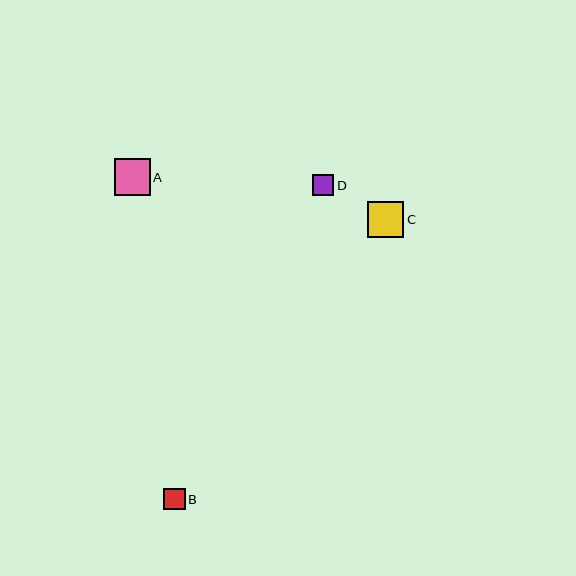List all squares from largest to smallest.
From largest to smallest: A, C, B, D.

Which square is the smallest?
Square D is the smallest with a size of approximately 21 pixels.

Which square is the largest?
Square A is the largest with a size of approximately 36 pixels.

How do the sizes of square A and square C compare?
Square A and square C are approximately the same size.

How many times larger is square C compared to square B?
Square C is approximately 1.7 times the size of square B.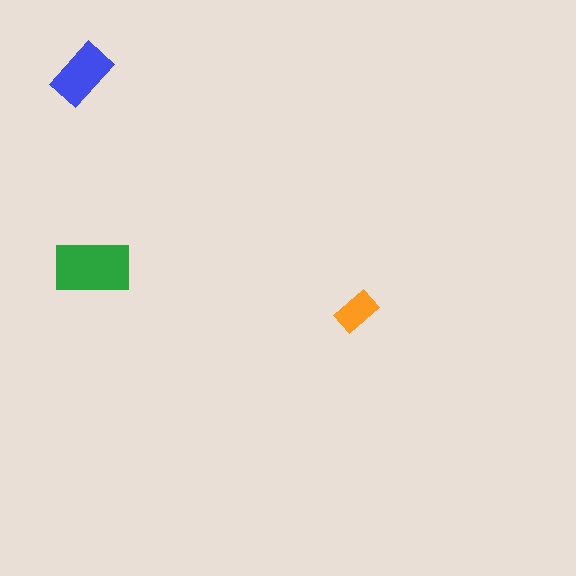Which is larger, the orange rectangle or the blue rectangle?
The blue one.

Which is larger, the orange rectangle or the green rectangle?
The green one.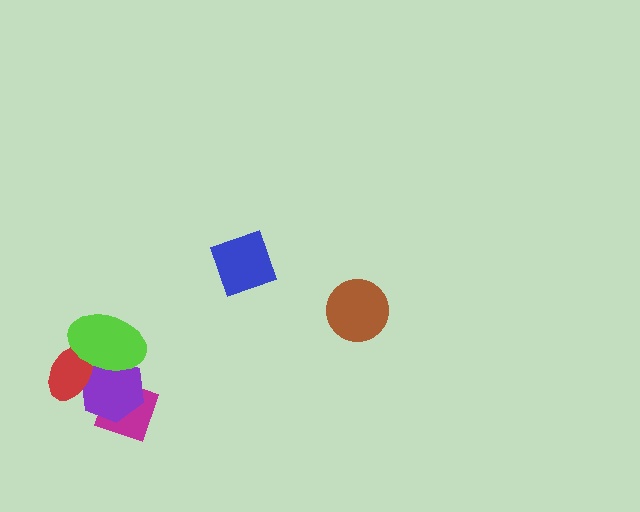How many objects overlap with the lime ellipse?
2 objects overlap with the lime ellipse.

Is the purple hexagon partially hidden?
Yes, it is partially covered by another shape.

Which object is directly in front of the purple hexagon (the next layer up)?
The red ellipse is directly in front of the purple hexagon.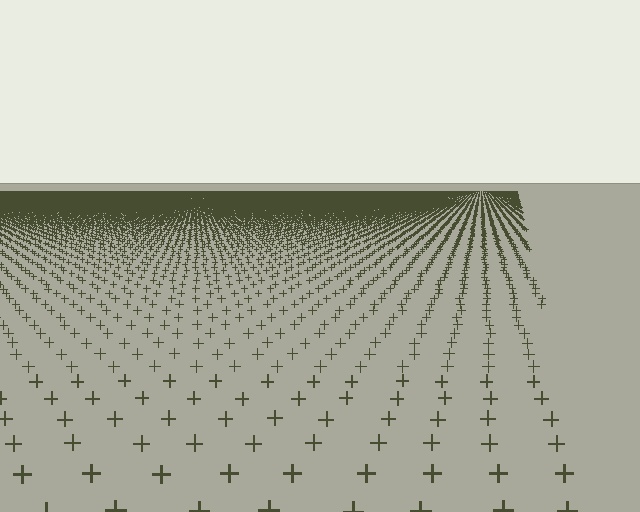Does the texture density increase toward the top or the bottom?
Density increases toward the top.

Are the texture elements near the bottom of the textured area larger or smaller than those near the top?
Larger. Near the bottom, elements are closer to the viewer and appear at a bigger on-screen size.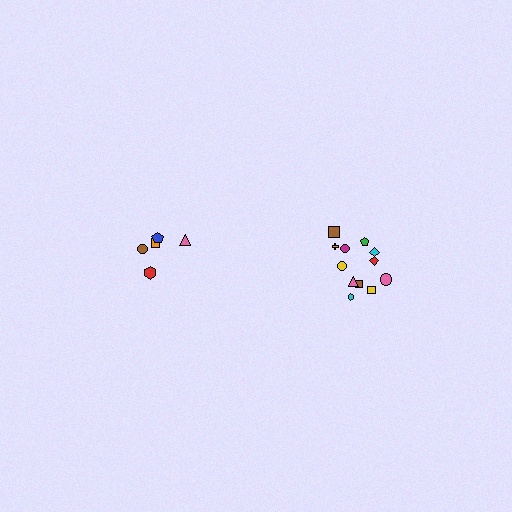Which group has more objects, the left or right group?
The right group.